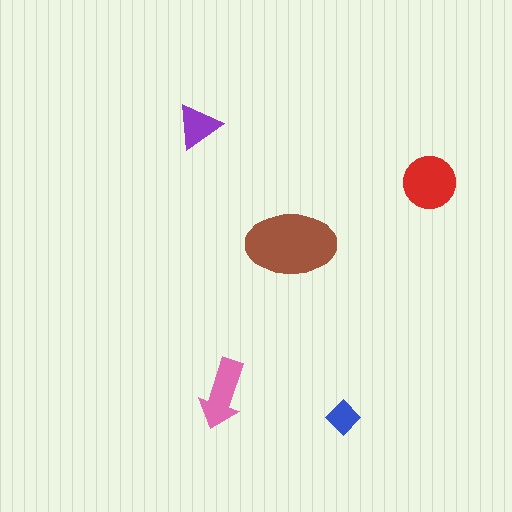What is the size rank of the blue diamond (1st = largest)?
5th.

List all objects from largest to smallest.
The brown ellipse, the red circle, the pink arrow, the purple triangle, the blue diamond.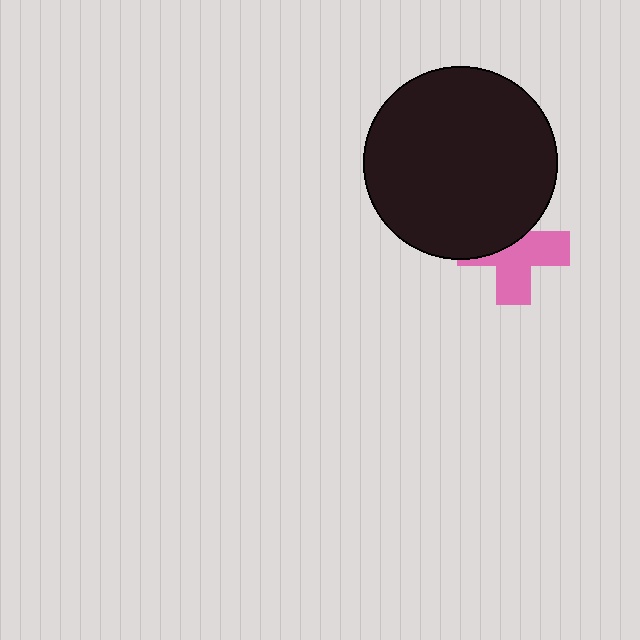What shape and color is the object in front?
The object in front is a black circle.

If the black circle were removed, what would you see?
You would see the complete pink cross.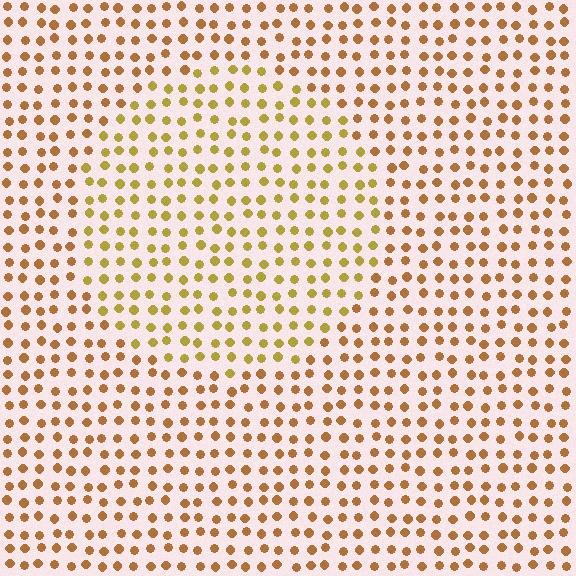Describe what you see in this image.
The image is filled with small brown elements in a uniform arrangement. A circle-shaped region is visible where the elements are tinted to a slightly different hue, forming a subtle color boundary.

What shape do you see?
I see a circle.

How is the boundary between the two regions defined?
The boundary is defined purely by a slight shift in hue (about 26 degrees). Spacing, size, and orientation are identical on both sides.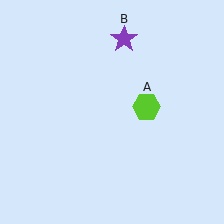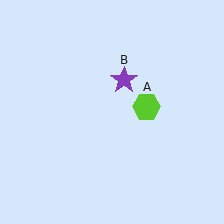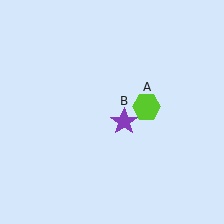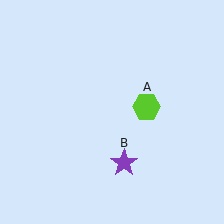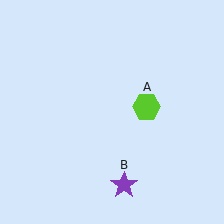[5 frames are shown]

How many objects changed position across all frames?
1 object changed position: purple star (object B).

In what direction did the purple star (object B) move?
The purple star (object B) moved down.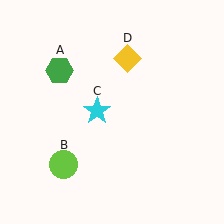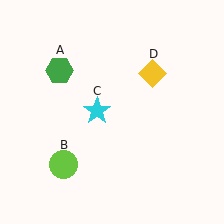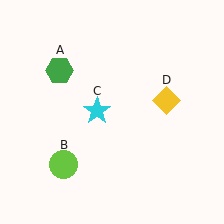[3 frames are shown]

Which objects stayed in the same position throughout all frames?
Green hexagon (object A) and lime circle (object B) and cyan star (object C) remained stationary.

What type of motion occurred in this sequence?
The yellow diamond (object D) rotated clockwise around the center of the scene.